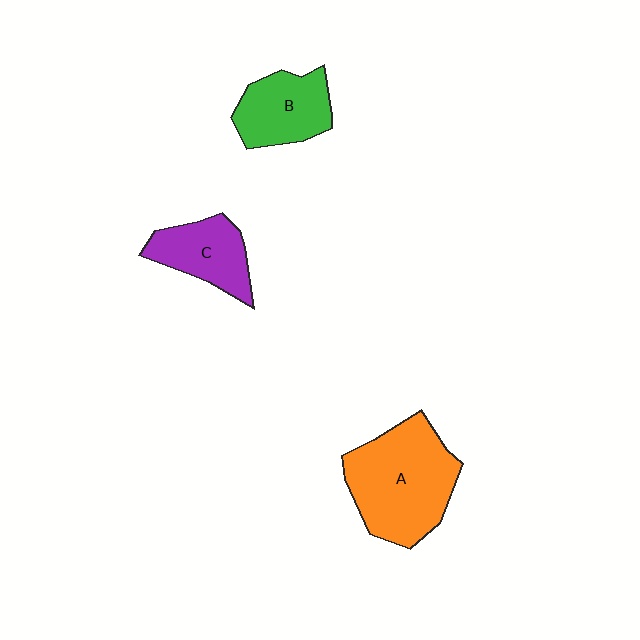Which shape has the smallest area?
Shape C (purple).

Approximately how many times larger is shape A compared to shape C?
Approximately 1.9 times.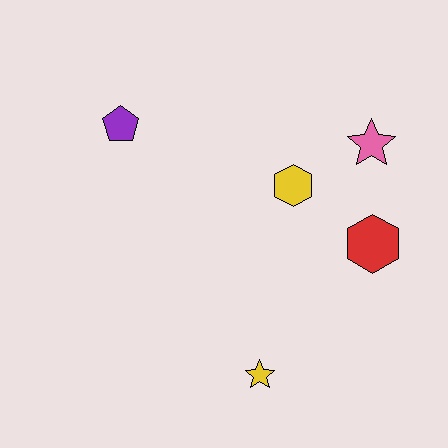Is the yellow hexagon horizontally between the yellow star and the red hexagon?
Yes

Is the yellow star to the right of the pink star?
No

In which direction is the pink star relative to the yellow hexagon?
The pink star is to the right of the yellow hexagon.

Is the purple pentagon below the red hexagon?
No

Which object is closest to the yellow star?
The red hexagon is closest to the yellow star.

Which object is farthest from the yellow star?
The purple pentagon is farthest from the yellow star.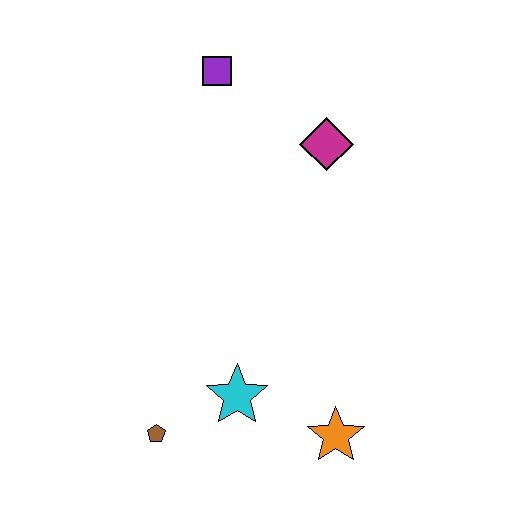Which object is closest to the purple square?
The magenta diamond is closest to the purple square.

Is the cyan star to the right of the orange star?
No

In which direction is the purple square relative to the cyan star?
The purple square is above the cyan star.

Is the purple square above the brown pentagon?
Yes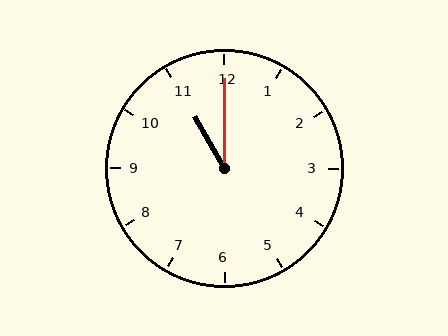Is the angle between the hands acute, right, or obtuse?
It is acute.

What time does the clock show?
11:00.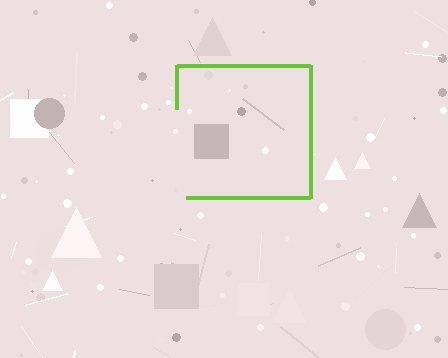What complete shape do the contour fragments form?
The contour fragments form a square.